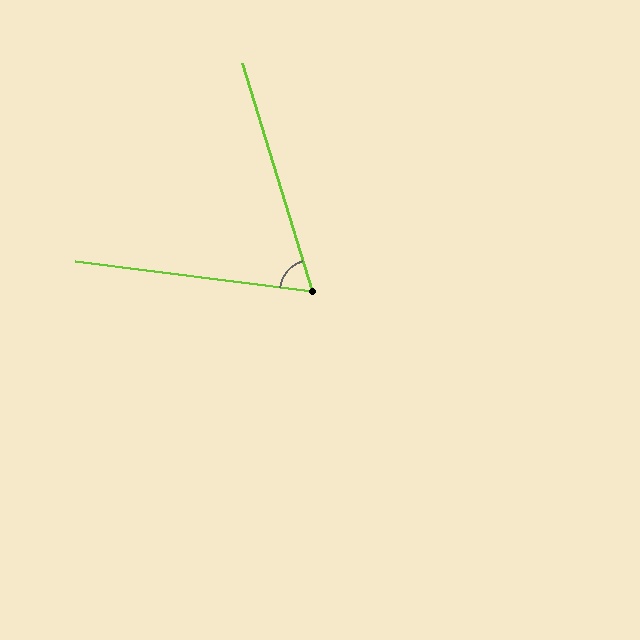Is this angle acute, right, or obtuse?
It is acute.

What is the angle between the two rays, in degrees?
Approximately 66 degrees.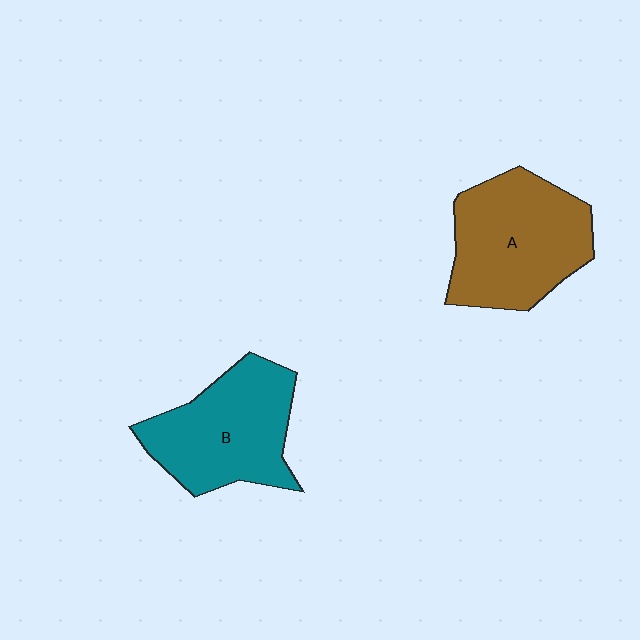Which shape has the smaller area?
Shape B (teal).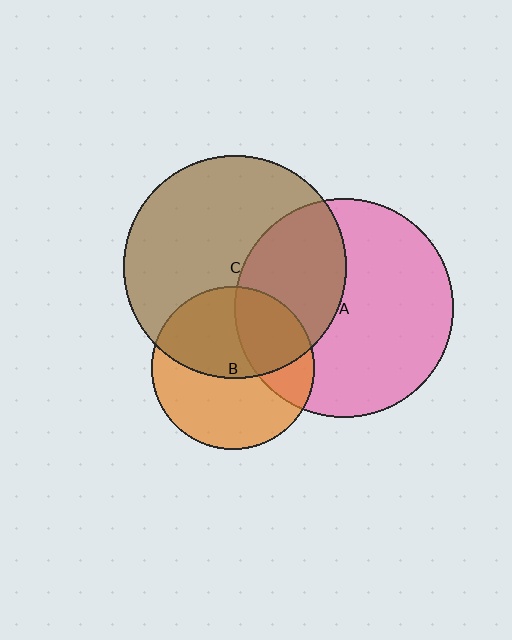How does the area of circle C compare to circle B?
Approximately 1.9 times.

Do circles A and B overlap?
Yes.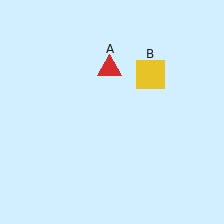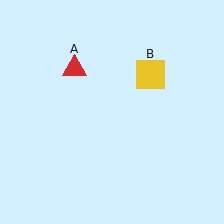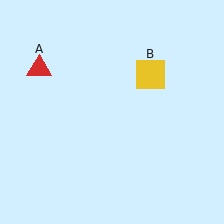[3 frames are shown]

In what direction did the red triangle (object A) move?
The red triangle (object A) moved left.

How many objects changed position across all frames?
1 object changed position: red triangle (object A).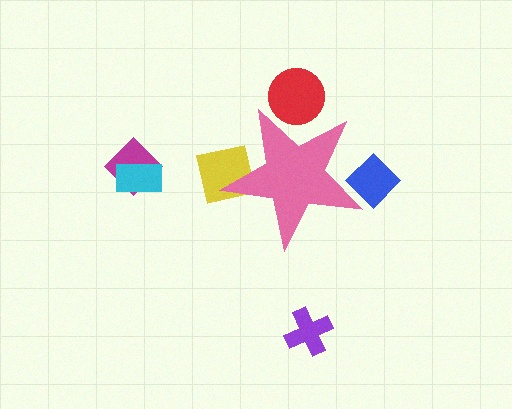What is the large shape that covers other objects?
A pink star.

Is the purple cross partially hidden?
No, the purple cross is fully visible.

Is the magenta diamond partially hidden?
No, the magenta diamond is fully visible.